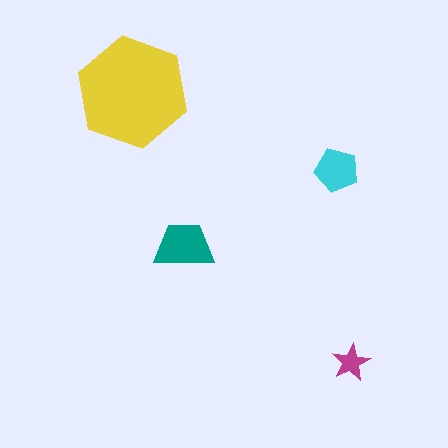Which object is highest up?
The yellow hexagon is topmost.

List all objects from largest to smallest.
The yellow hexagon, the teal trapezoid, the cyan pentagon, the magenta star.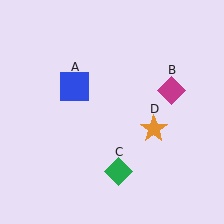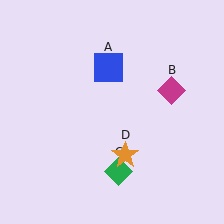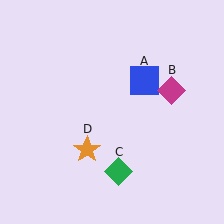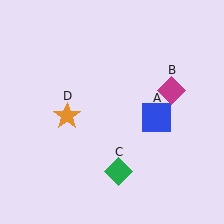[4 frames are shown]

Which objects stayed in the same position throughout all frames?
Magenta diamond (object B) and green diamond (object C) remained stationary.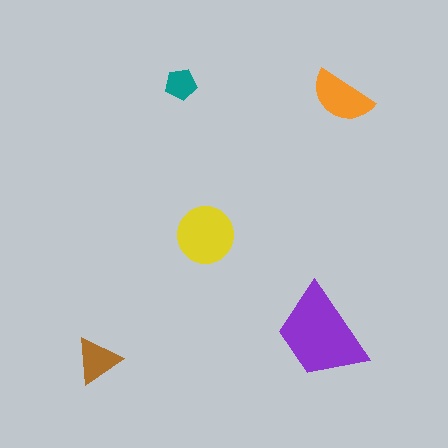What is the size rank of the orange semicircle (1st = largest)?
3rd.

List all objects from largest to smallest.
The purple trapezoid, the yellow circle, the orange semicircle, the brown triangle, the teal pentagon.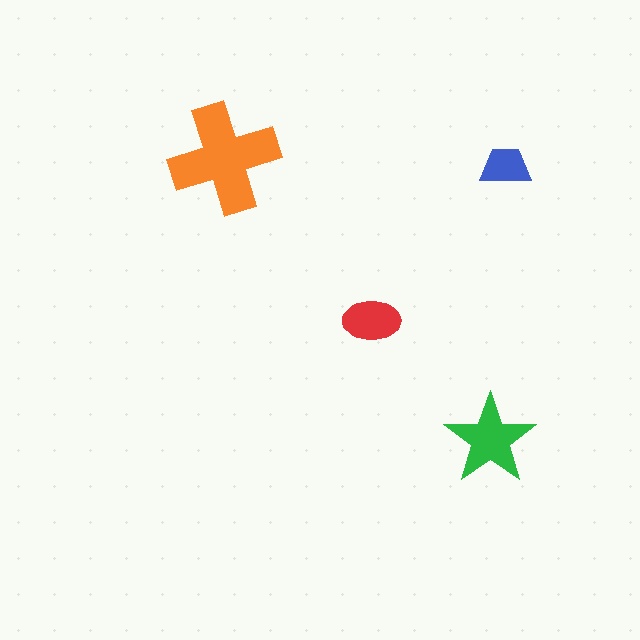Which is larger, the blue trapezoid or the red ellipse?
The red ellipse.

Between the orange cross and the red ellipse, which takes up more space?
The orange cross.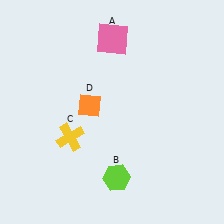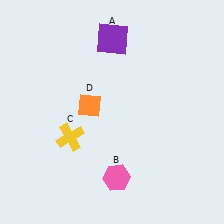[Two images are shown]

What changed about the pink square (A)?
In Image 1, A is pink. In Image 2, it changed to purple.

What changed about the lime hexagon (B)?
In Image 1, B is lime. In Image 2, it changed to pink.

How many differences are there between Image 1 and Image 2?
There are 2 differences between the two images.